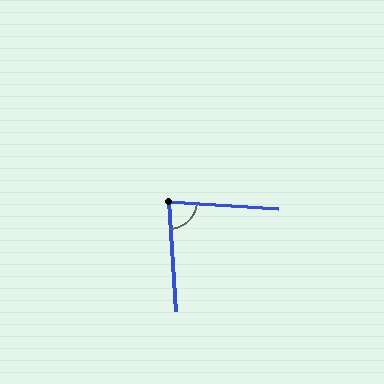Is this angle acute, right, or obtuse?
It is acute.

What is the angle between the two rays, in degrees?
Approximately 82 degrees.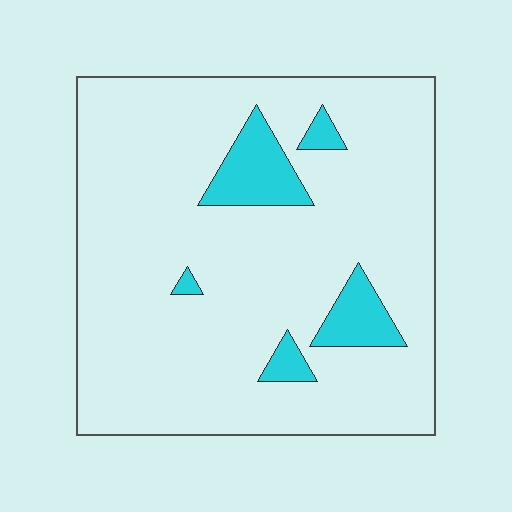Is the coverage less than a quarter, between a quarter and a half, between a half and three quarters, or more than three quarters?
Less than a quarter.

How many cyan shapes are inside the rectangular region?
5.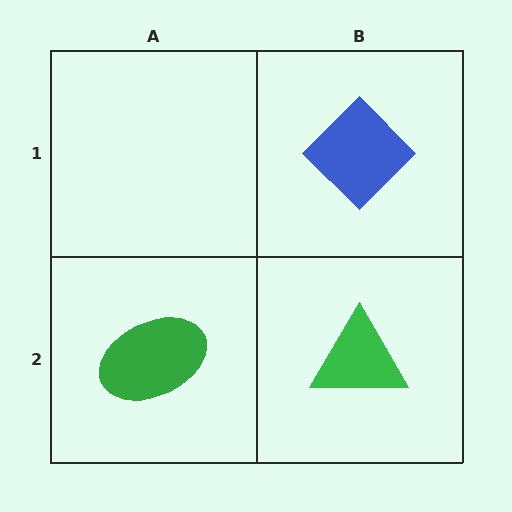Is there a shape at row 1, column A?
No, that cell is empty.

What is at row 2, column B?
A green triangle.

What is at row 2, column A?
A green ellipse.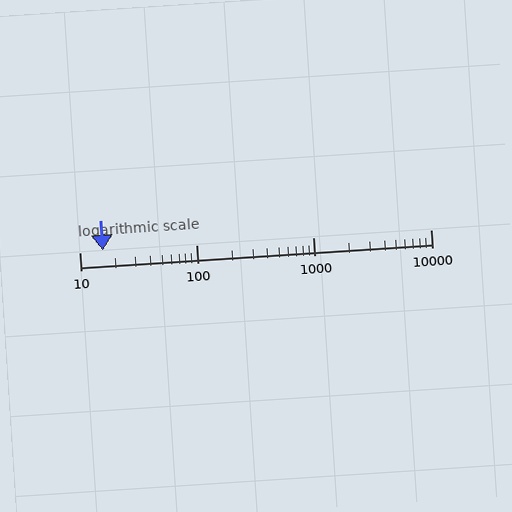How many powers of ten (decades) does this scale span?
The scale spans 3 decades, from 10 to 10000.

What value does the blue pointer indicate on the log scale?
The pointer indicates approximately 16.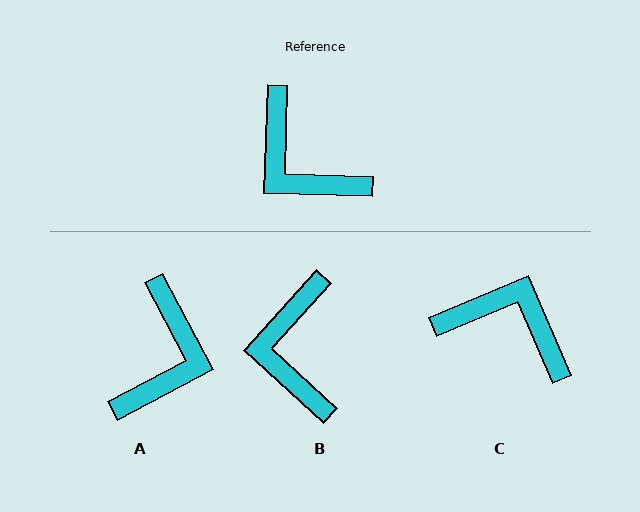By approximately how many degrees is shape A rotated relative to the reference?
Approximately 119 degrees counter-clockwise.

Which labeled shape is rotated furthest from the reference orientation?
C, about 155 degrees away.